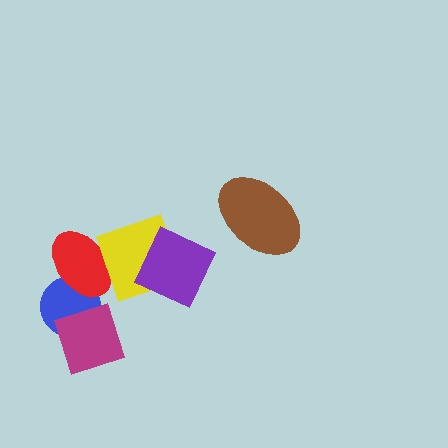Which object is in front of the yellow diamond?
The purple square is in front of the yellow diamond.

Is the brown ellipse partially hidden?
No, no other shape covers it.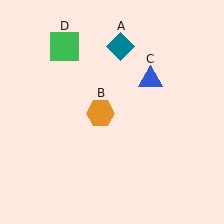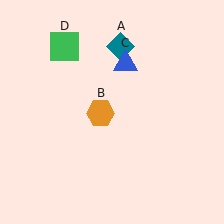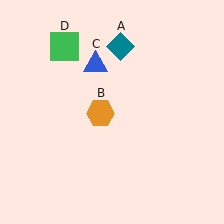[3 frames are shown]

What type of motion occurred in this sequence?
The blue triangle (object C) rotated counterclockwise around the center of the scene.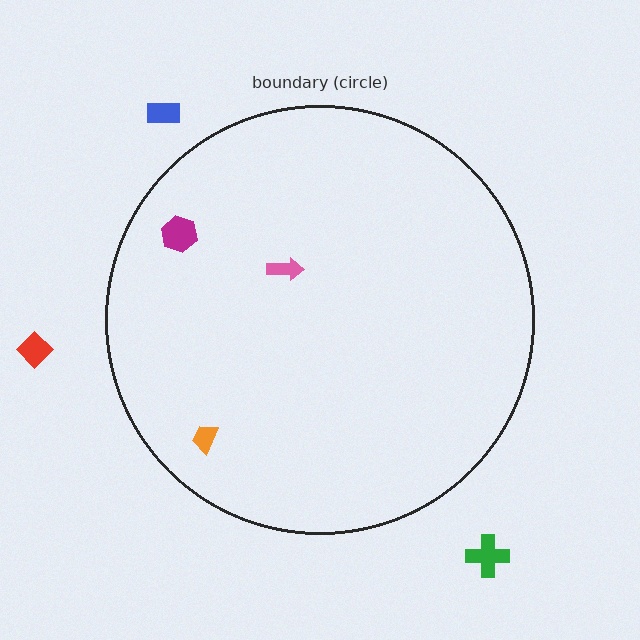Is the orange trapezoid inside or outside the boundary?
Inside.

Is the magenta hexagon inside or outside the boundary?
Inside.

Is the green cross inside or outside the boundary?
Outside.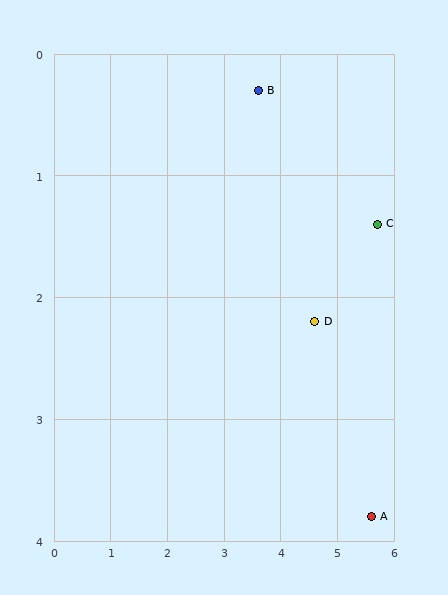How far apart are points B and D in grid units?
Points B and D are about 2.1 grid units apart.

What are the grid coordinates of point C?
Point C is at approximately (5.7, 1.4).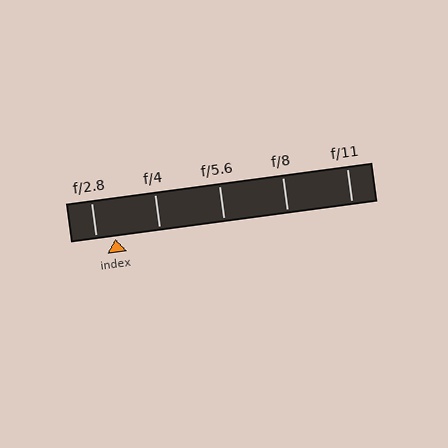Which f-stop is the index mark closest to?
The index mark is closest to f/2.8.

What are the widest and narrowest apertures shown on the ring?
The widest aperture shown is f/2.8 and the narrowest is f/11.